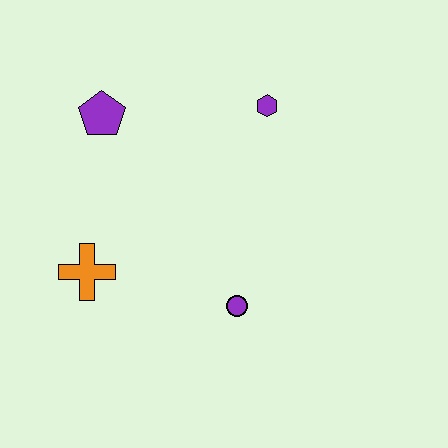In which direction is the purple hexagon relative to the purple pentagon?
The purple hexagon is to the right of the purple pentagon.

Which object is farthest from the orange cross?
The purple hexagon is farthest from the orange cross.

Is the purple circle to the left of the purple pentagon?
No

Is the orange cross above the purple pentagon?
No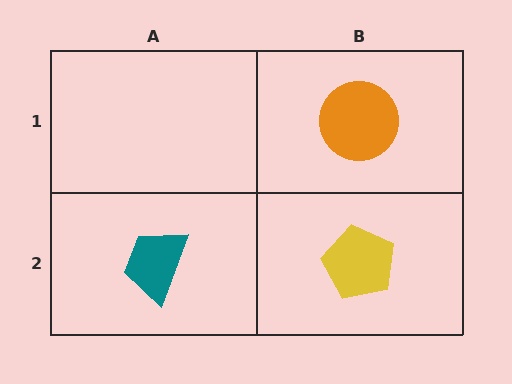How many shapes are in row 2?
2 shapes.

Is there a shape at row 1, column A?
No, that cell is empty.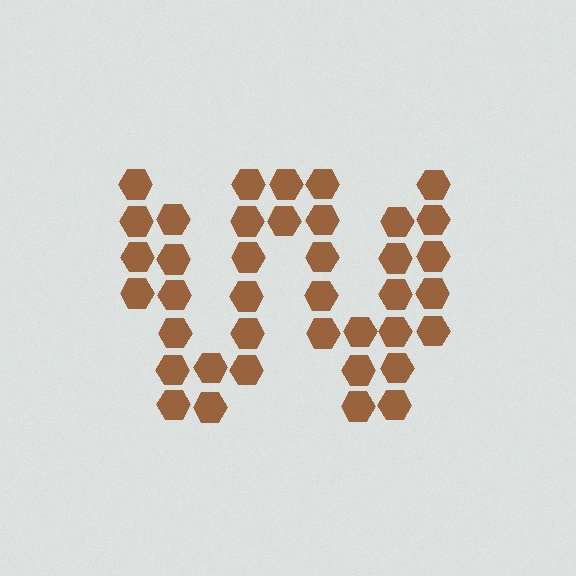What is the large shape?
The large shape is the letter W.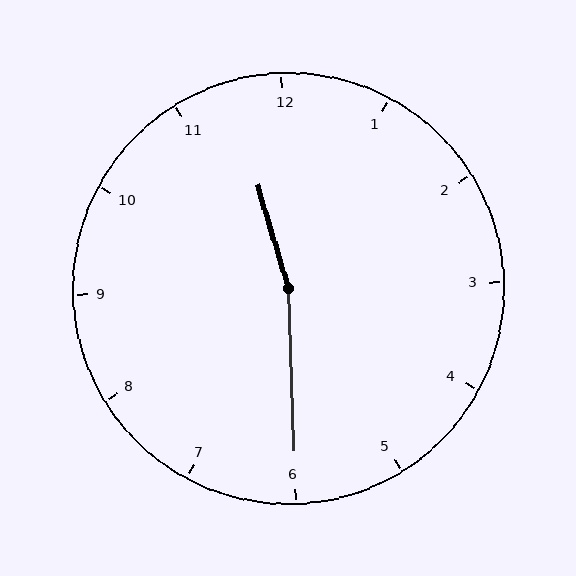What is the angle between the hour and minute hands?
Approximately 165 degrees.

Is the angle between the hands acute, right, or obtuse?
It is obtuse.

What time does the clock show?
11:30.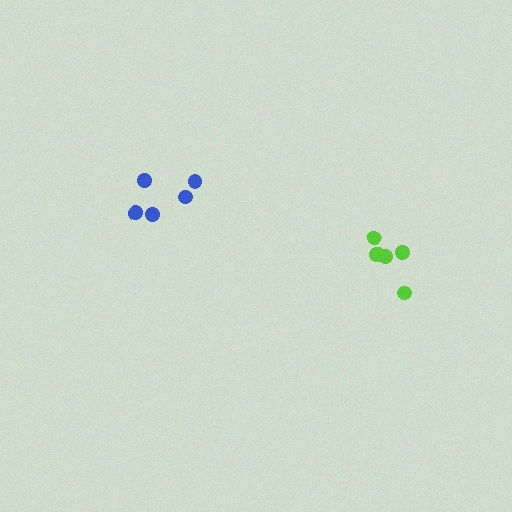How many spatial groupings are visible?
There are 2 spatial groupings.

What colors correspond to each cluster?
The clusters are colored: blue, lime.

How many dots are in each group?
Group 1: 5 dots, Group 2: 5 dots (10 total).